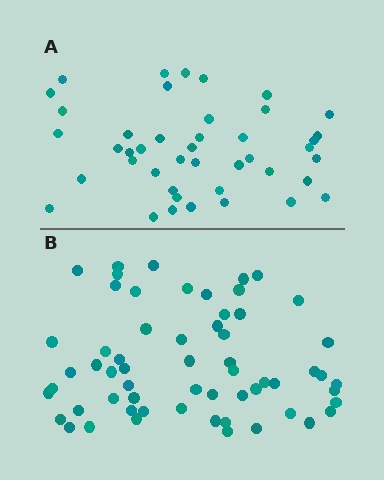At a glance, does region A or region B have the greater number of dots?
Region B (the bottom region) has more dots.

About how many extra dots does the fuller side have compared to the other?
Region B has approximately 15 more dots than region A.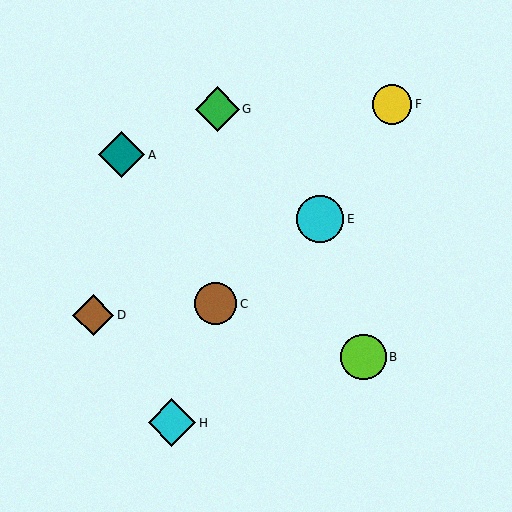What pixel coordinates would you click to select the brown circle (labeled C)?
Click at (216, 304) to select the brown circle C.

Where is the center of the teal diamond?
The center of the teal diamond is at (122, 155).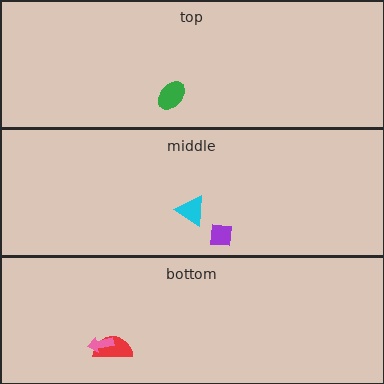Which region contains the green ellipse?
The top region.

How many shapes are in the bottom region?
2.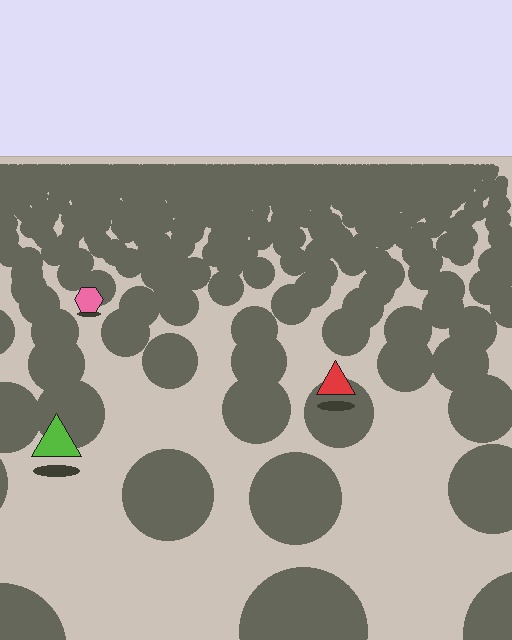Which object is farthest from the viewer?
The pink hexagon is farthest from the viewer. It appears smaller and the ground texture around it is denser.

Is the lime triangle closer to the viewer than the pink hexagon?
Yes. The lime triangle is closer — you can tell from the texture gradient: the ground texture is coarser near it.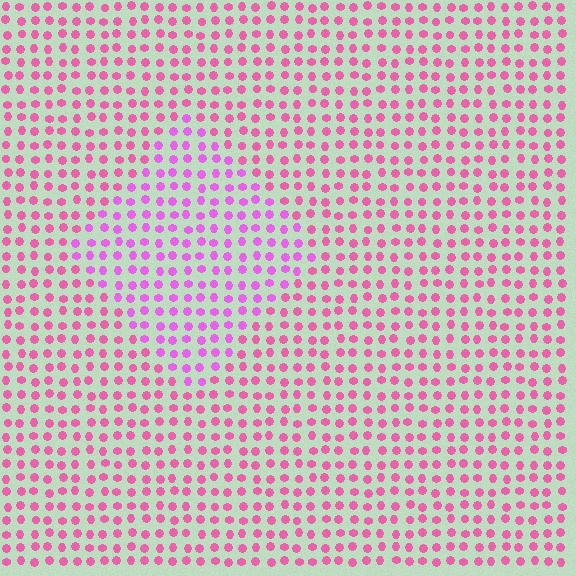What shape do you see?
I see a diamond.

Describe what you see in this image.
The image is filled with small pink elements in a uniform arrangement. A diamond-shaped region is visible where the elements are tinted to a slightly different hue, forming a subtle color boundary.